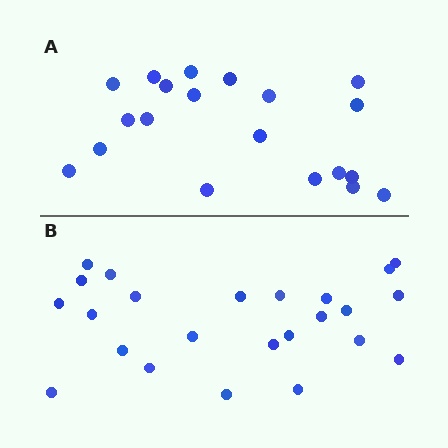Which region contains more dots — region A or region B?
Region B (the bottom region) has more dots.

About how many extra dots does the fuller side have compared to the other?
Region B has about 4 more dots than region A.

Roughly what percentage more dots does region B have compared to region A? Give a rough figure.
About 20% more.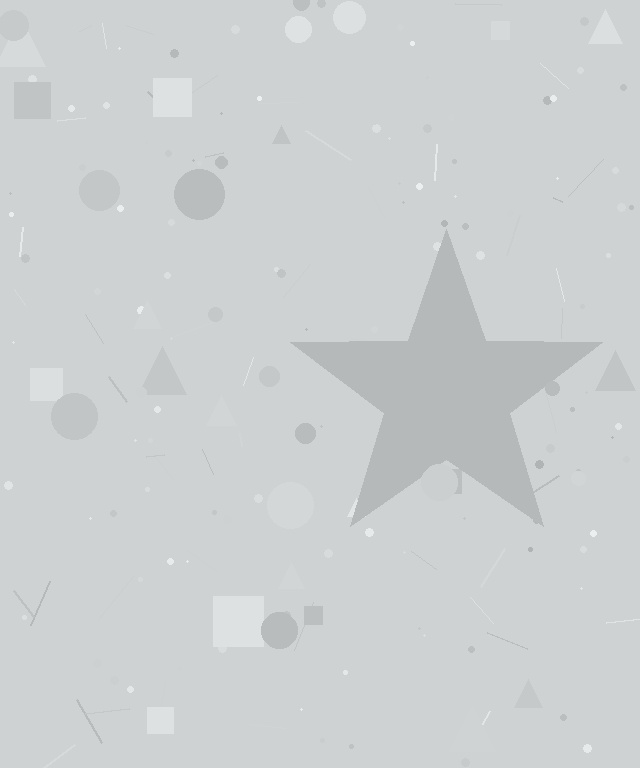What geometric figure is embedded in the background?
A star is embedded in the background.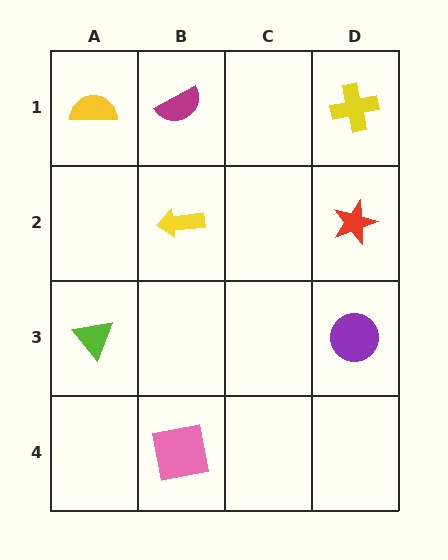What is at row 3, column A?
A lime triangle.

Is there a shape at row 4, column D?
No, that cell is empty.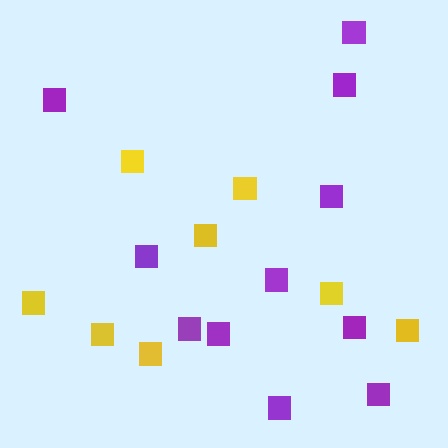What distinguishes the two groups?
There are 2 groups: one group of purple squares (11) and one group of yellow squares (8).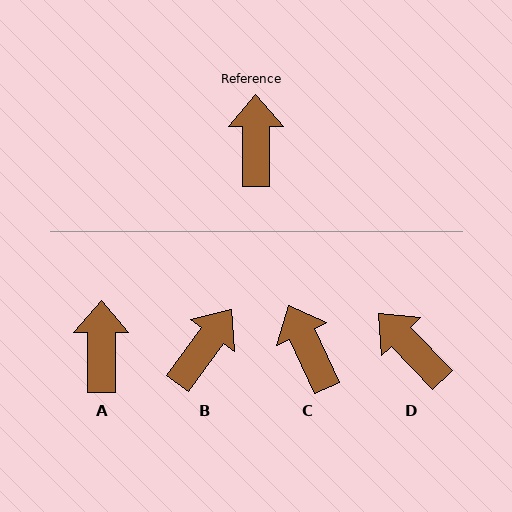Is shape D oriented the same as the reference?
No, it is off by about 44 degrees.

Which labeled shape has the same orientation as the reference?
A.